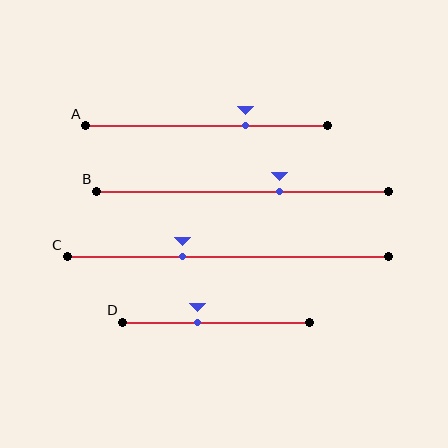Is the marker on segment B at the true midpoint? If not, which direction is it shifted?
No, the marker on segment B is shifted to the right by about 13% of the segment length.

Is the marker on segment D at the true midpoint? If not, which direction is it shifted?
No, the marker on segment D is shifted to the left by about 10% of the segment length.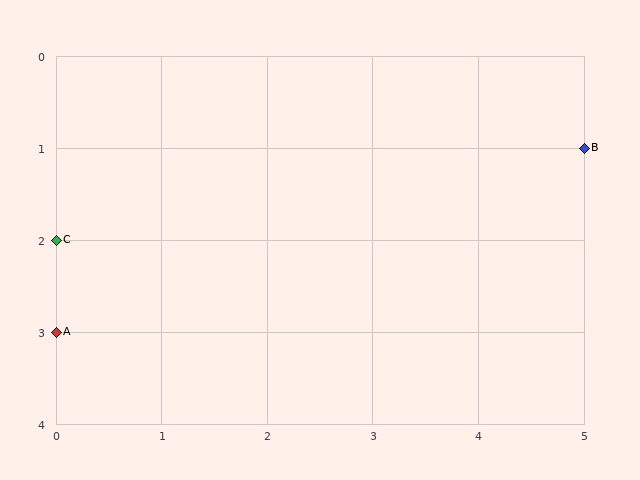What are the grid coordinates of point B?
Point B is at grid coordinates (5, 1).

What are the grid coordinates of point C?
Point C is at grid coordinates (0, 2).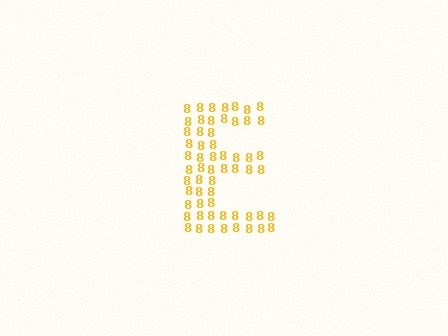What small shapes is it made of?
It is made of small digit 8's.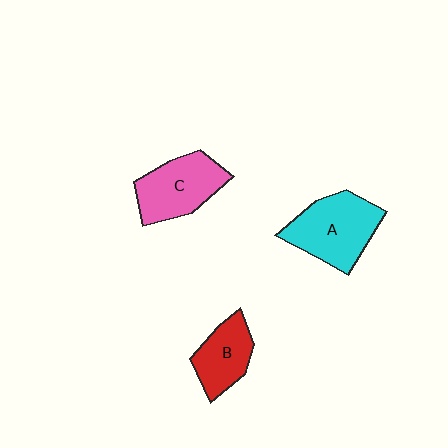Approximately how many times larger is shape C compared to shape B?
Approximately 1.3 times.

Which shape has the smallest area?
Shape B (red).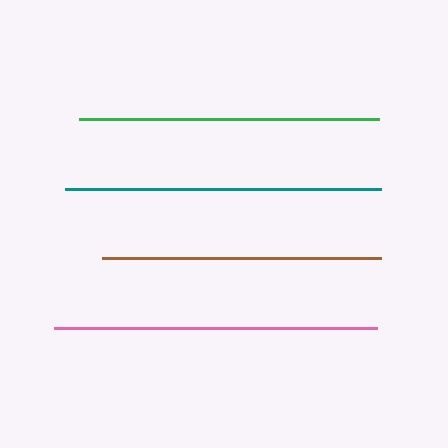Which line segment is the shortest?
The brown line is the shortest at approximately 279 pixels.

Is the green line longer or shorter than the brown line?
The green line is longer than the brown line.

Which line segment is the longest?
The pink line is the longest at approximately 323 pixels.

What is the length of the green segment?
The green segment is approximately 299 pixels long.